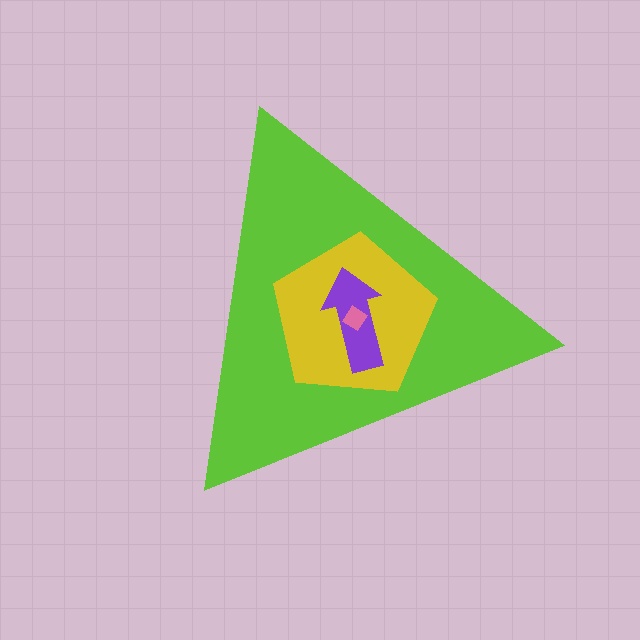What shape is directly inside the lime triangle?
The yellow pentagon.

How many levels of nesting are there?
4.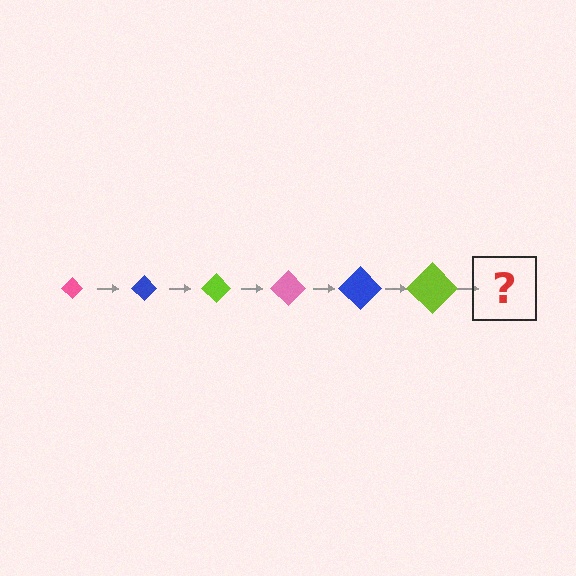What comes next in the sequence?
The next element should be a pink diamond, larger than the previous one.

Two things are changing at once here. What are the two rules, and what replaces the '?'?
The two rules are that the diamond grows larger each step and the color cycles through pink, blue, and lime. The '?' should be a pink diamond, larger than the previous one.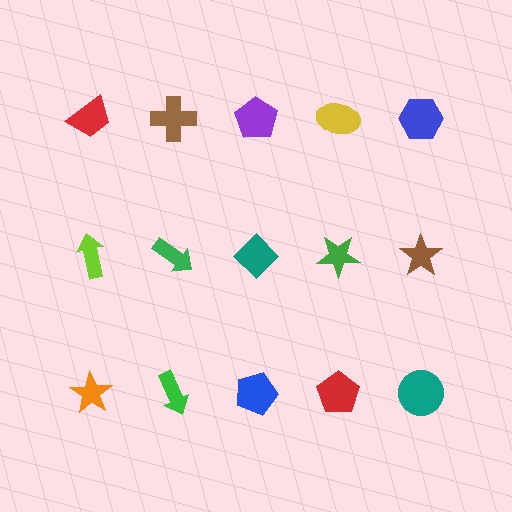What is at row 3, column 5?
A teal circle.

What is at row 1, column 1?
A red trapezoid.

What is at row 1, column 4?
A yellow ellipse.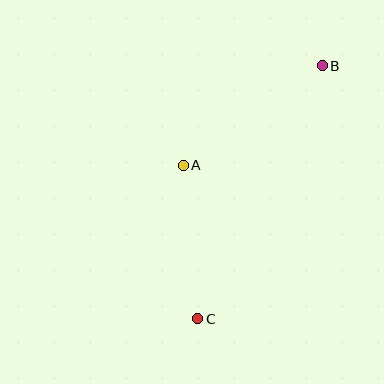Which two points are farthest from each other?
Points B and C are farthest from each other.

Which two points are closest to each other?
Points A and C are closest to each other.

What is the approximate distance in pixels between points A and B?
The distance between A and B is approximately 171 pixels.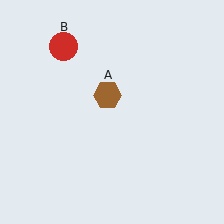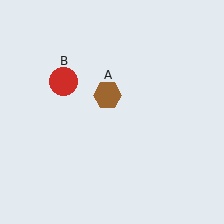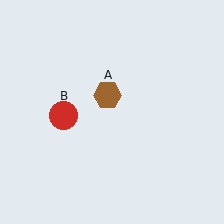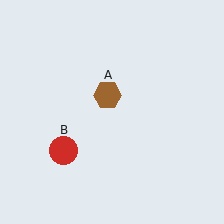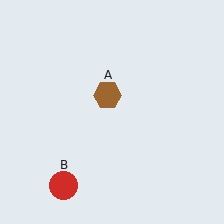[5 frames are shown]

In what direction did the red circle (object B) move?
The red circle (object B) moved down.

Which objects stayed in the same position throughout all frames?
Brown hexagon (object A) remained stationary.